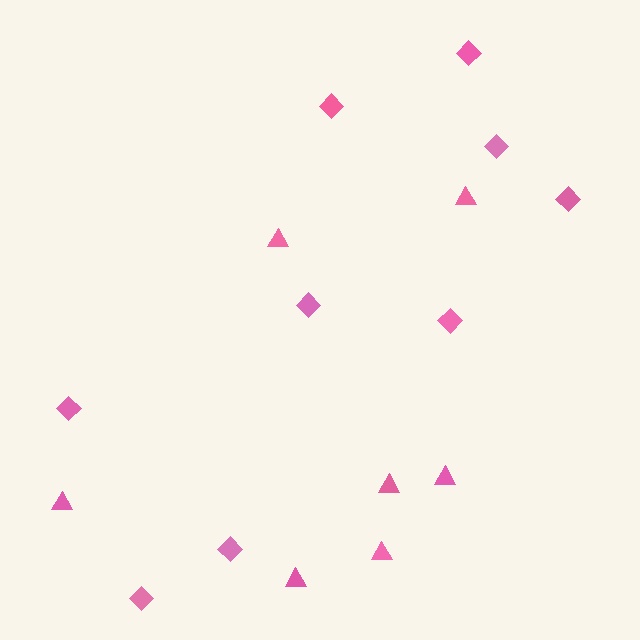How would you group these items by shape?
There are 2 groups: one group of triangles (7) and one group of diamonds (9).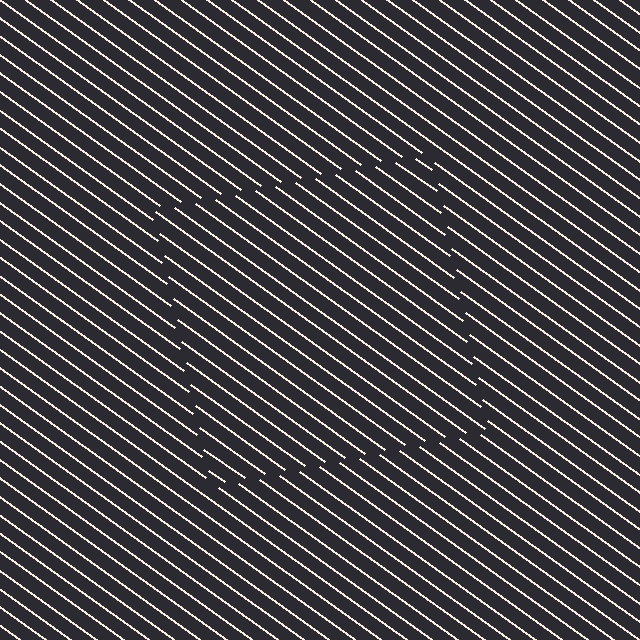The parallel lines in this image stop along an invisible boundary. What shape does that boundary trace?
An illusory square. The interior of the shape contains the same grating, shifted by half a period — the contour is defined by the phase discontinuity where line-ends from the inner and outer gratings abut.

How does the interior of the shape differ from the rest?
The interior of the shape contains the same grating, shifted by half a period — the contour is defined by the phase discontinuity where line-ends from the inner and outer gratings abut.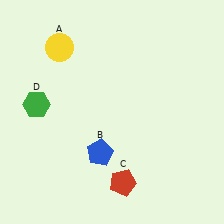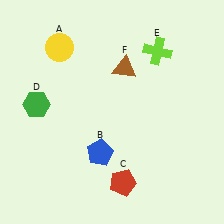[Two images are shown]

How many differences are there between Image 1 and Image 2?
There are 2 differences between the two images.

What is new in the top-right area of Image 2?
A lime cross (E) was added in the top-right area of Image 2.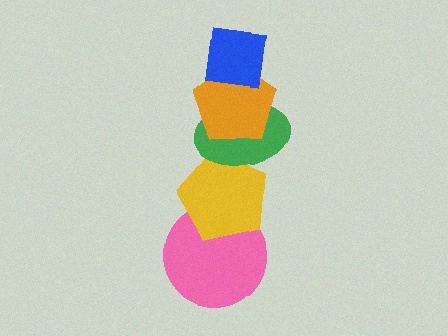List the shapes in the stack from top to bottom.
From top to bottom: the blue square, the orange pentagon, the green ellipse, the yellow pentagon, the pink circle.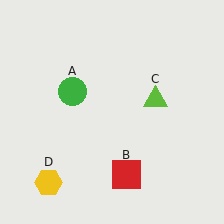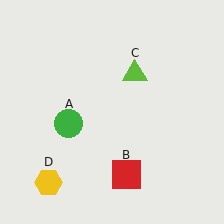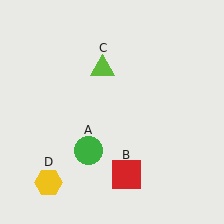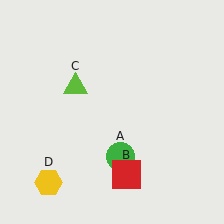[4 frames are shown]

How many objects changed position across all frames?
2 objects changed position: green circle (object A), lime triangle (object C).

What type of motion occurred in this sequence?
The green circle (object A), lime triangle (object C) rotated counterclockwise around the center of the scene.